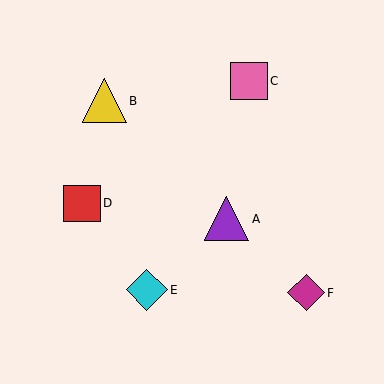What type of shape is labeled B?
Shape B is a yellow triangle.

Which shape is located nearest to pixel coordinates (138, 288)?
The cyan diamond (labeled E) at (147, 290) is nearest to that location.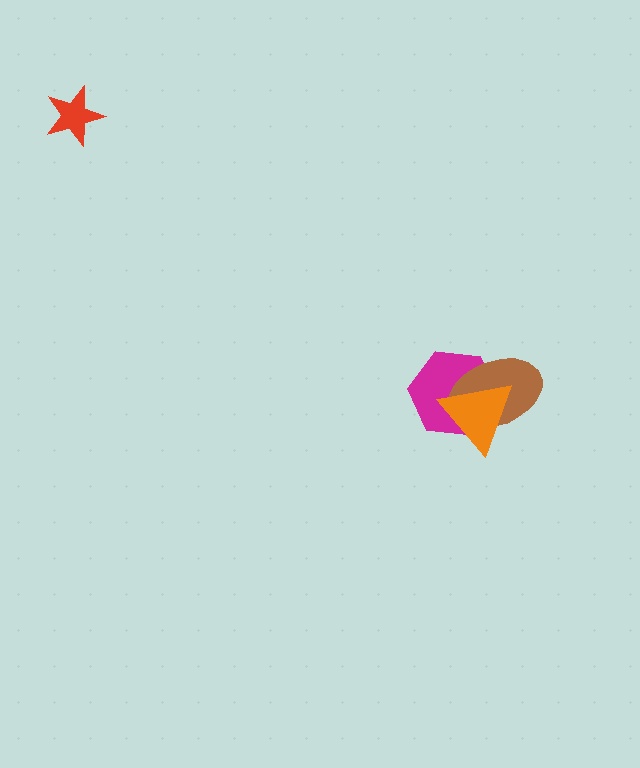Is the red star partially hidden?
No, no other shape covers it.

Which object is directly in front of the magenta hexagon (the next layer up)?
The brown ellipse is directly in front of the magenta hexagon.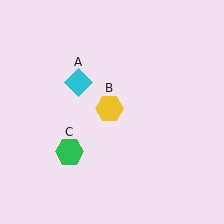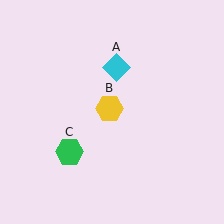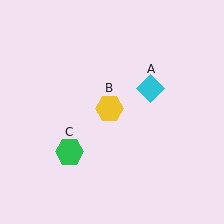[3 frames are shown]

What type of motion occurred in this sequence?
The cyan diamond (object A) rotated clockwise around the center of the scene.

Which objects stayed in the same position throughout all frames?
Yellow hexagon (object B) and green hexagon (object C) remained stationary.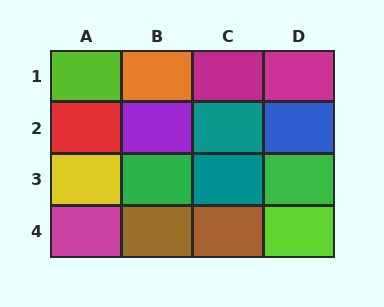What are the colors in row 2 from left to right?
Red, purple, teal, blue.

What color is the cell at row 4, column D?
Lime.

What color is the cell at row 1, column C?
Magenta.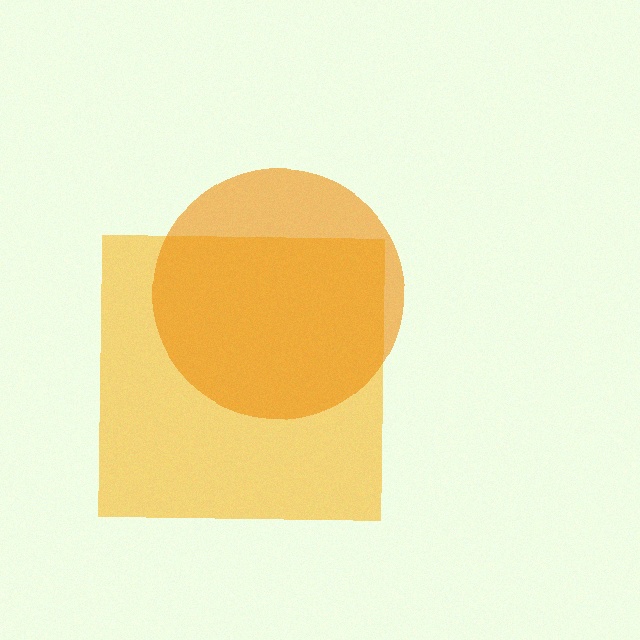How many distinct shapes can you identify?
There are 2 distinct shapes: a yellow square, an orange circle.